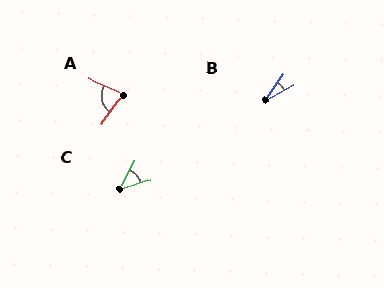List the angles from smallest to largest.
B (26°), C (43°), A (76°).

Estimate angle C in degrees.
Approximately 43 degrees.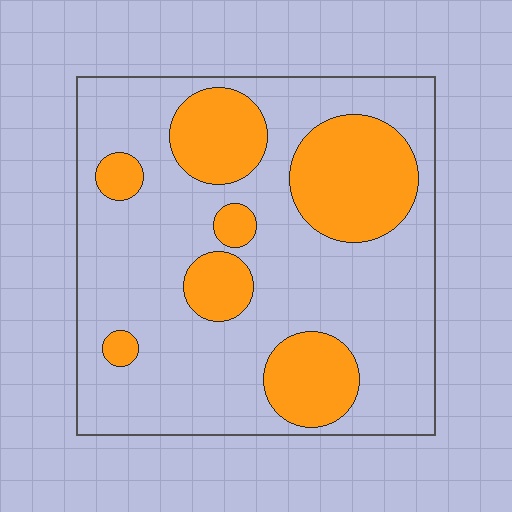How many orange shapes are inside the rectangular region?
7.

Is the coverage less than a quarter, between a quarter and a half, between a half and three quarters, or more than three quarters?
Between a quarter and a half.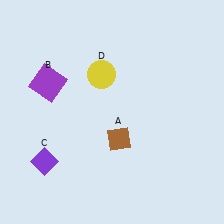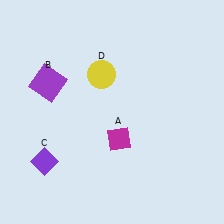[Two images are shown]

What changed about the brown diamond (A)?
In Image 1, A is brown. In Image 2, it changed to magenta.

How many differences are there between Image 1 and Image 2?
There is 1 difference between the two images.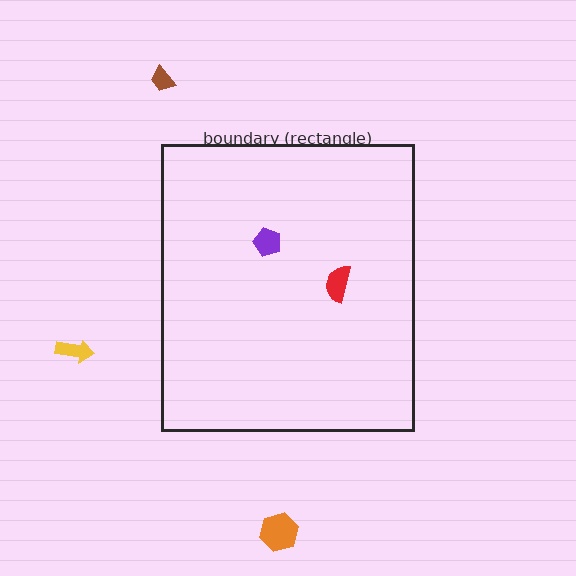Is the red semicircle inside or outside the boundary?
Inside.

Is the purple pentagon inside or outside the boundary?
Inside.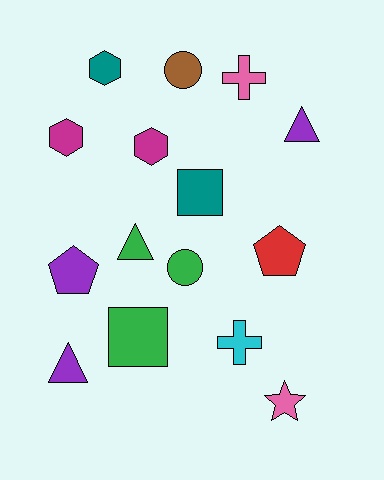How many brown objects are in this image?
There is 1 brown object.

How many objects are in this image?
There are 15 objects.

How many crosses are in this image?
There are 2 crosses.